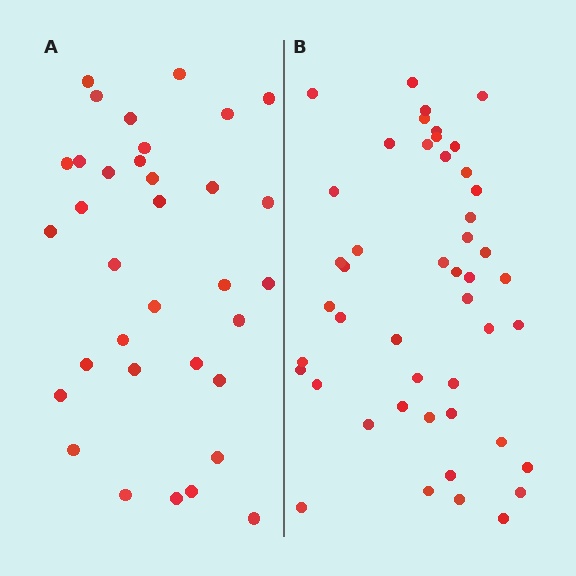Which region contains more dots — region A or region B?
Region B (the right region) has more dots.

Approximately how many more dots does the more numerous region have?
Region B has approximately 15 more dots than region A.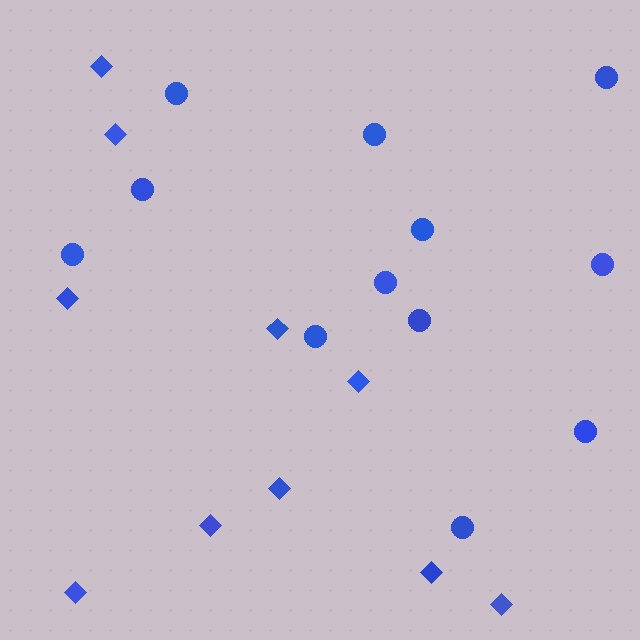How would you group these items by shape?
There are 2 groups: one group of diamonds (10) and one group of circles (12).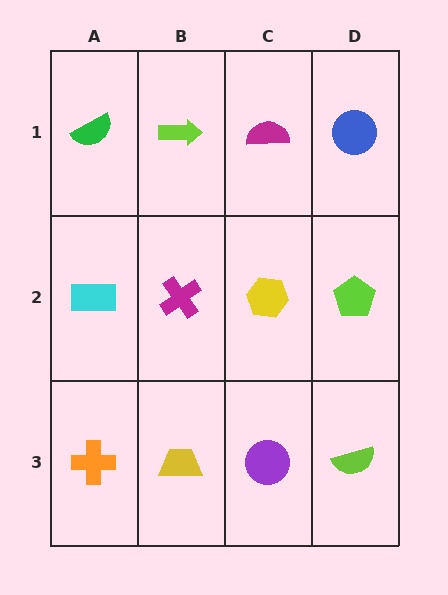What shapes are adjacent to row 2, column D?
A blue circle (row 1, column D), a lime semicircle (row 3, column D), a yellow hexagon (row 2, column C).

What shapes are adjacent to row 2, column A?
A green semicircle (row 1, column A), an orange cross (row 3, column A), a magenta cross (row 2, column B).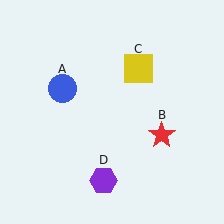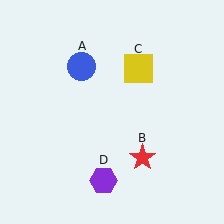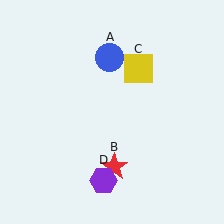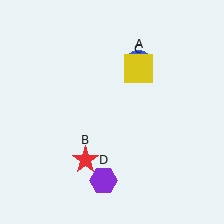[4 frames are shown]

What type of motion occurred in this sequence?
The blue circle (object A), red star (object B) rotated clockwise around the center of the scene.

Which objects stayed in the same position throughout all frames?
Yellow square (object C) and purple hexagon (object D) remained stationary.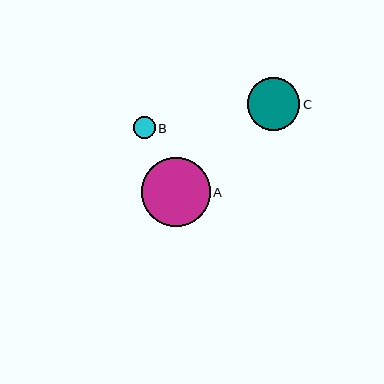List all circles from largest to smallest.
From largest to smallest: A, C, B.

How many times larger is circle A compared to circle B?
Circle A is approximately 3.1 times the size of circle B.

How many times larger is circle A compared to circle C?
Circle A is approximately 1.3 times the size of circle C.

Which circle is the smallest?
Circle B is the smallest with a size of approximately 22 pixels.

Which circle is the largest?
Circle A is the largest with a size of approximately 69 pixels.